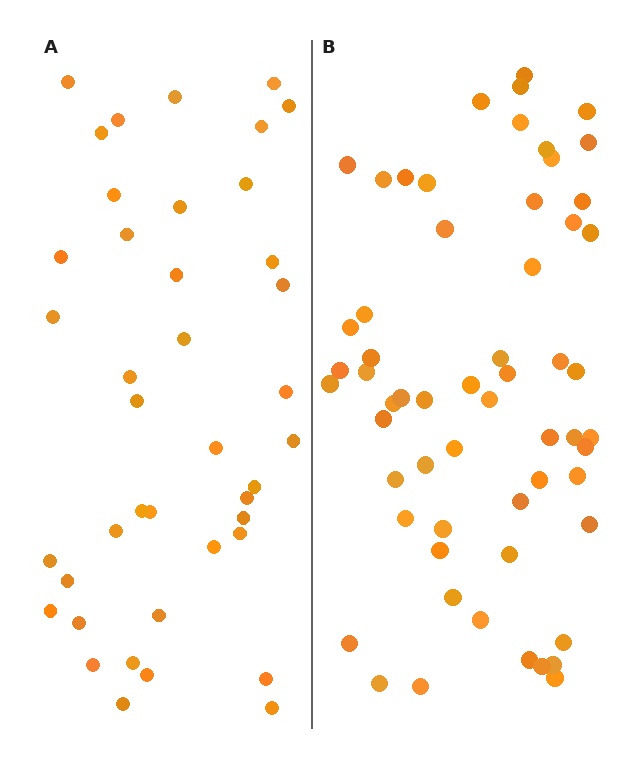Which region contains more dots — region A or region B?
Region B (the right region) has more dots.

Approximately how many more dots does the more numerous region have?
Region B has approximately 20 more dots than region A.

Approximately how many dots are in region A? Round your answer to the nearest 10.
About 40 dots. (The exact count is 41, which rounds to 40.)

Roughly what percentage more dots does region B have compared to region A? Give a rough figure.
About 45% more.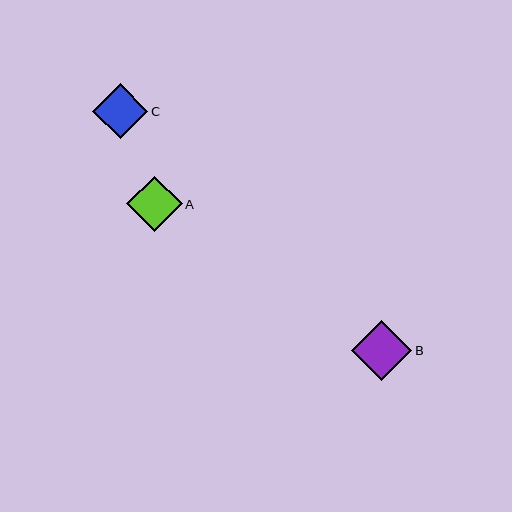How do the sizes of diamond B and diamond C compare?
Diamond B and diamond C are approximately the same size.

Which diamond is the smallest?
Diamond C is the smallest with a size of approximately 55 pixels.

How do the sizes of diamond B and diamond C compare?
Diamond B and diamond C are approximately the same size.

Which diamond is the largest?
Diamond B is the largest with a size of approximately 60 pixels.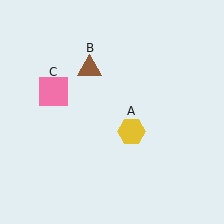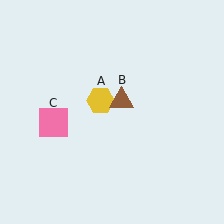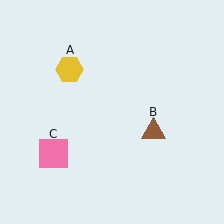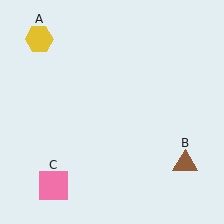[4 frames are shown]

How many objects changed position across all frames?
3 objects changed position: yellow hexagon (object A), brown triangle (object B), pink square (object C).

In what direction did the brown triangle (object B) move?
The brown triangle (object B) moved down and to the right.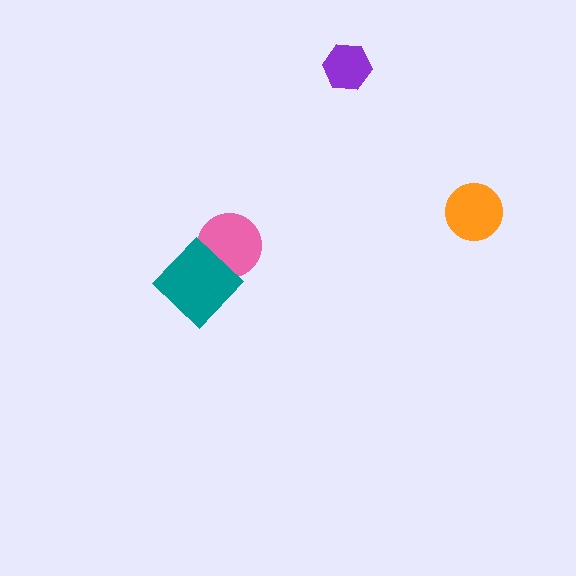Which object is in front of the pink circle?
The teal diamond is in front of the pink circle.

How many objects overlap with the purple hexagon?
0 objects overlap with the purple hexagon.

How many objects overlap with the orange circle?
0 objects overlap with the orange circle.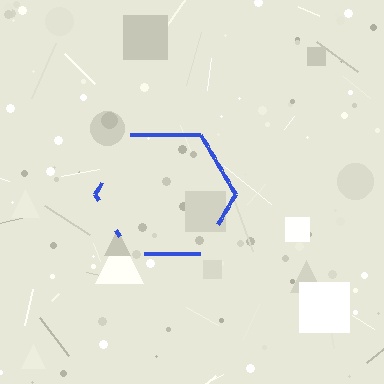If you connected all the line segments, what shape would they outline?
They would outline a hexagon.